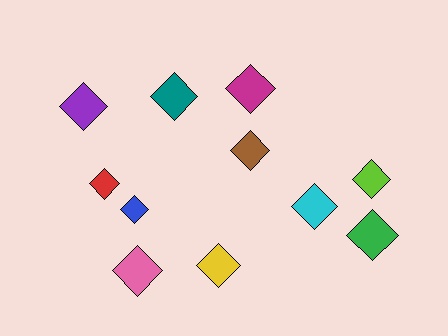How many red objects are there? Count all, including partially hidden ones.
There is 1 red object.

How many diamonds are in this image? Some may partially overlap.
There are 11 diamonds.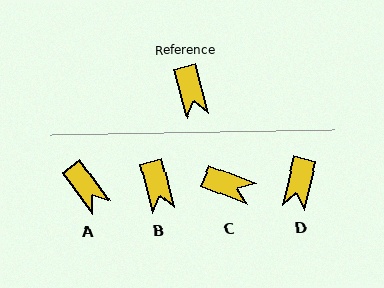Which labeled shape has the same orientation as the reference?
B.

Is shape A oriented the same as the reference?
No, it is off by about 22 degrees.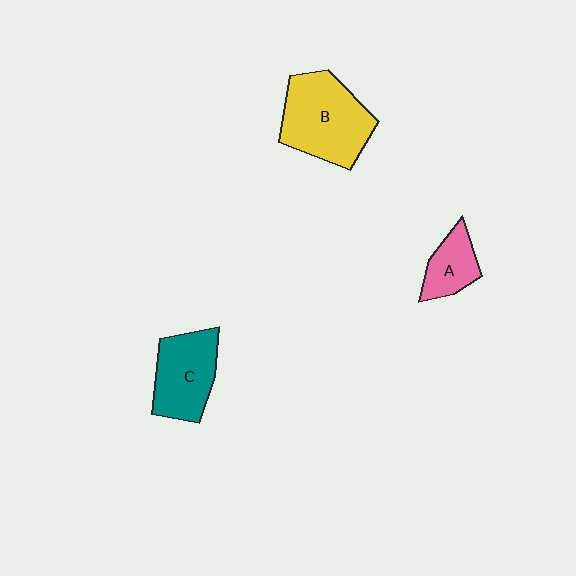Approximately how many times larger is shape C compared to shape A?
Approximately 1.7 times.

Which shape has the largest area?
Shape B (yellow).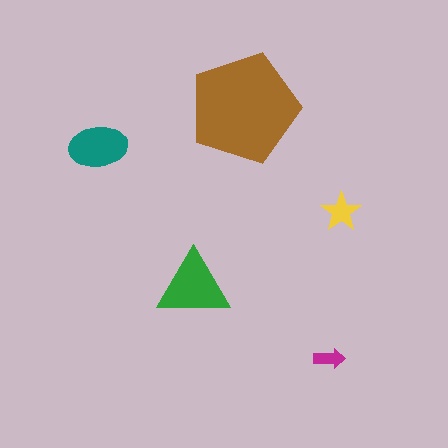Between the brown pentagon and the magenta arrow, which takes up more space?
The brown pentagon.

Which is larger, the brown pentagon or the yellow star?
The brown pentagon.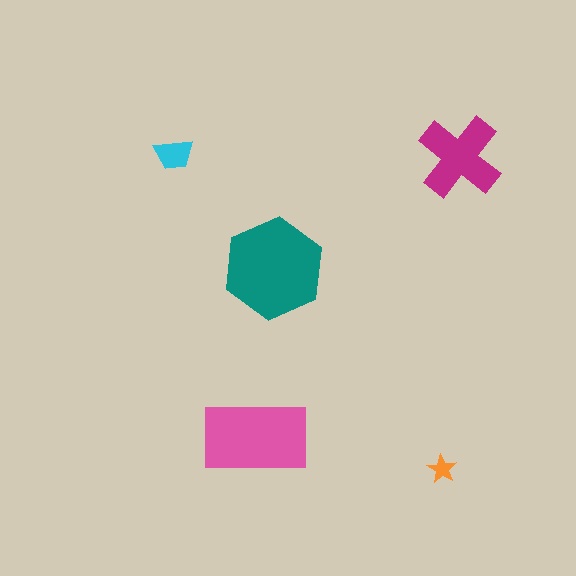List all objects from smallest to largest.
The orange star, the cyan trapezoid, the magenta cross, the pink rectangle, the teal hexagon.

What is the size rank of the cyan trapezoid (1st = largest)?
4th.